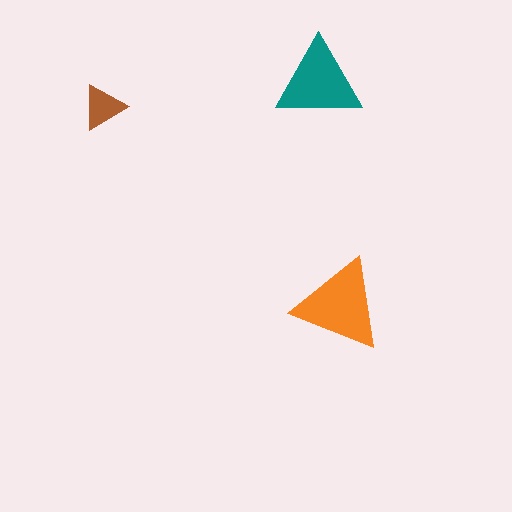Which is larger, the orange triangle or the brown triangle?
The orange one.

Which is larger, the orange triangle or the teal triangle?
The orange one.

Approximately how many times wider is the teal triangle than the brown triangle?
About 2 times wider.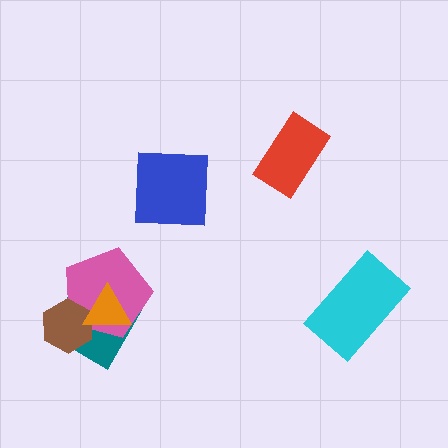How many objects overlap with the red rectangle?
0 objects overlap with the red rectangle.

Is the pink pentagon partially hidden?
Yes, it is partially covered by another shape.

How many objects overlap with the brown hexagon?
3 objects overlap with the brown hexagon.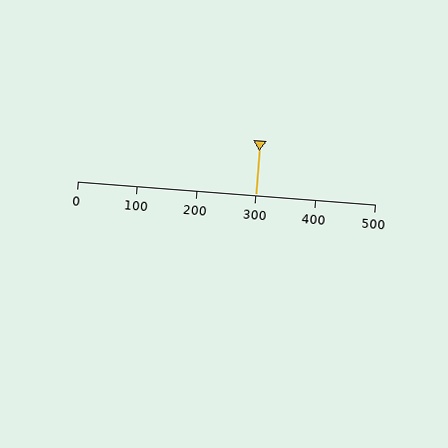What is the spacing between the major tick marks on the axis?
The major ticks are spaced 100 apart.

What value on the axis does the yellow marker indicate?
The marker indicates approximately 300.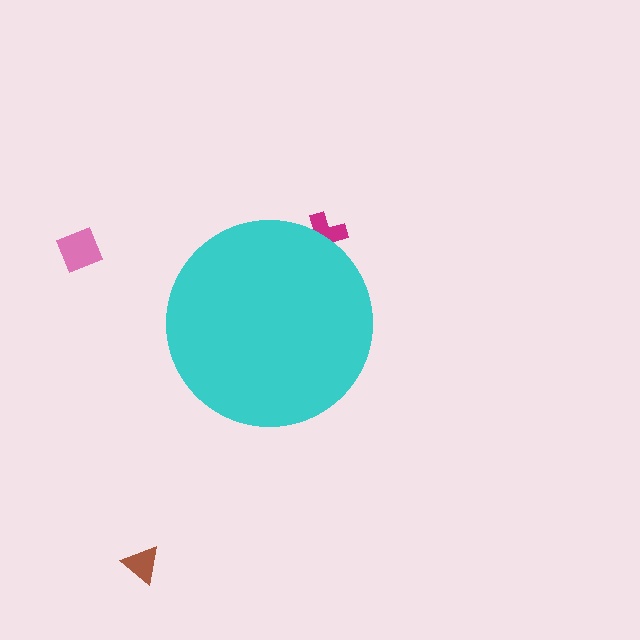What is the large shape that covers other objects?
A cyan circle.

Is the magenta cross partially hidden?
Yes, the magenta cross is partially hidden behind the cyan circle.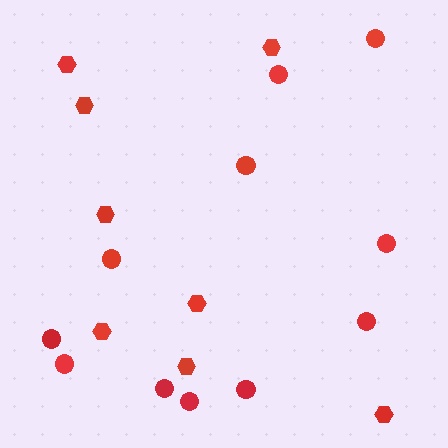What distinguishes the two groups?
There are 2 groups: one group of circles (11) and one group of hexagons (8).